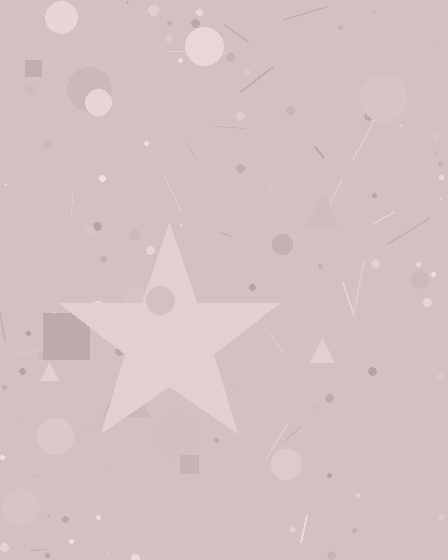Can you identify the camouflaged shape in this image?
The camouflaged shape is a star.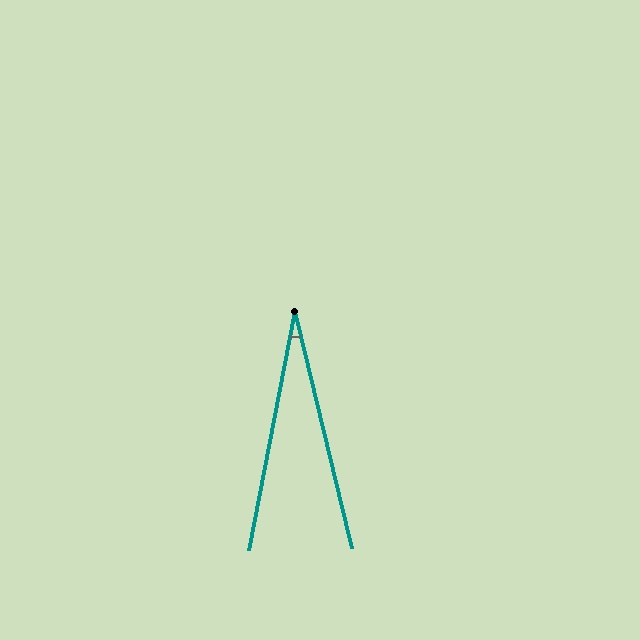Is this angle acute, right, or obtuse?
It is acute.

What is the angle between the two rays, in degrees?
Approximately 24 degrees.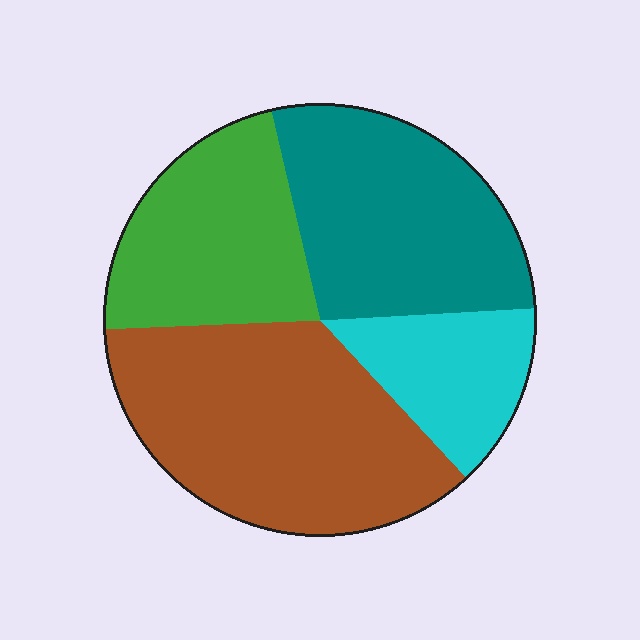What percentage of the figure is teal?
Teal covers about 30% of the figure.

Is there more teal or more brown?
Brown.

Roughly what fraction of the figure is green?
Green covers around 20% of the figure.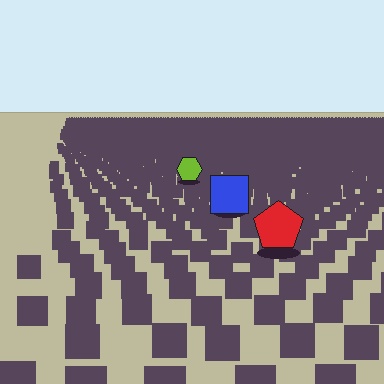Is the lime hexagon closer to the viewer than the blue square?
No. The blue square is closer — you can tell from the texture gradient: the ground texture is coarser near it.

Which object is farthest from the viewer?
The lime hexagon is farthest from the viewer. It appears smaller and the ground texture around it is denser.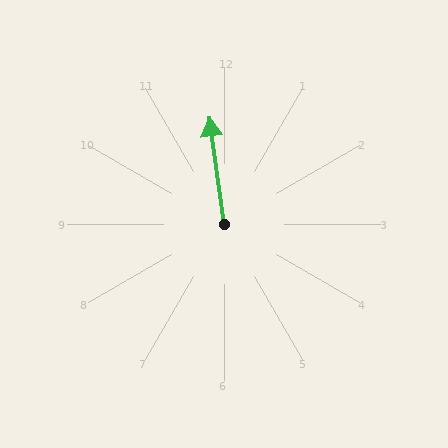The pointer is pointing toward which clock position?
Roughly 12 o'clock.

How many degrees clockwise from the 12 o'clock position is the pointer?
Approximately 352 degrees.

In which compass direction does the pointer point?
North.